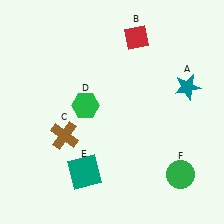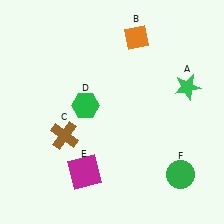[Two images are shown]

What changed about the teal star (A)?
In Image 1, A is teal. In Image 2, it changed to green.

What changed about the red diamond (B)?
In Image 1, B is red. In Image 2, it changed to orange.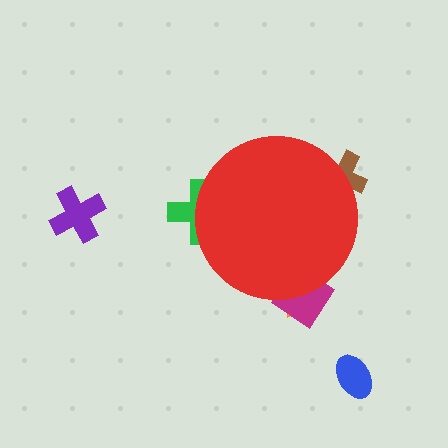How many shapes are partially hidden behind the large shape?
4 shapes are partially hidden.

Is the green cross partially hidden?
Yes, the green cross is partially hidden behind the red circle.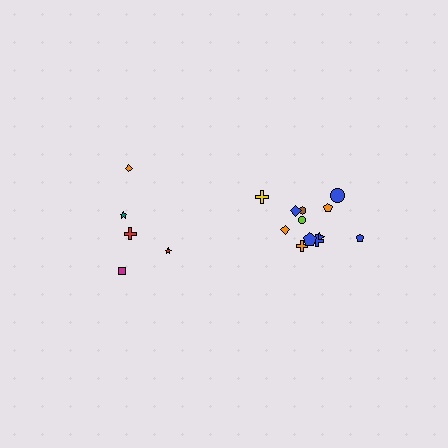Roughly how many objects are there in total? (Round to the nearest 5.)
Roughly 15 objects in total.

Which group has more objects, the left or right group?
The right group.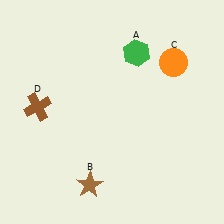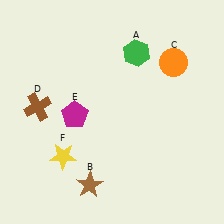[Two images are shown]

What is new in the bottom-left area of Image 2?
A magenta pentagon (E) was added in the bottom-left area of Image 2.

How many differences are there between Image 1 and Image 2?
There are 2 differences between the two images.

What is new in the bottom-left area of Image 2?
A yellow star (F) was added in the bottom-left area of Image 2.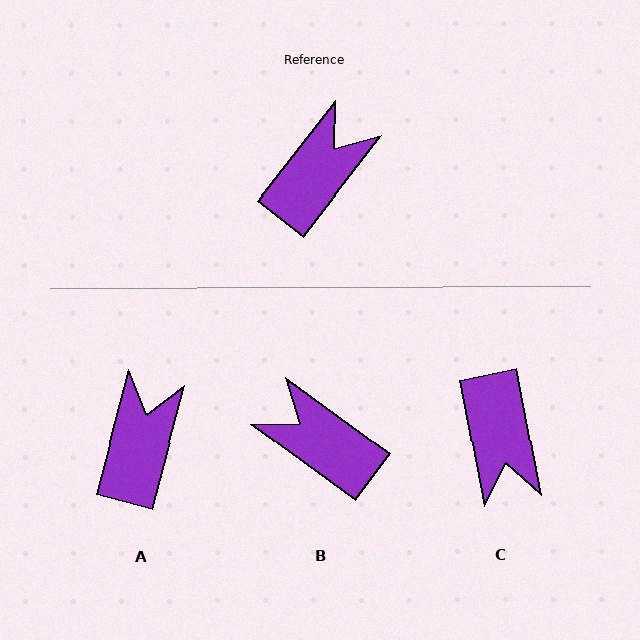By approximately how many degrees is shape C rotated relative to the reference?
Approximately 131 degrees clockwise.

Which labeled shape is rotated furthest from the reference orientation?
C, about 131 degrees away.